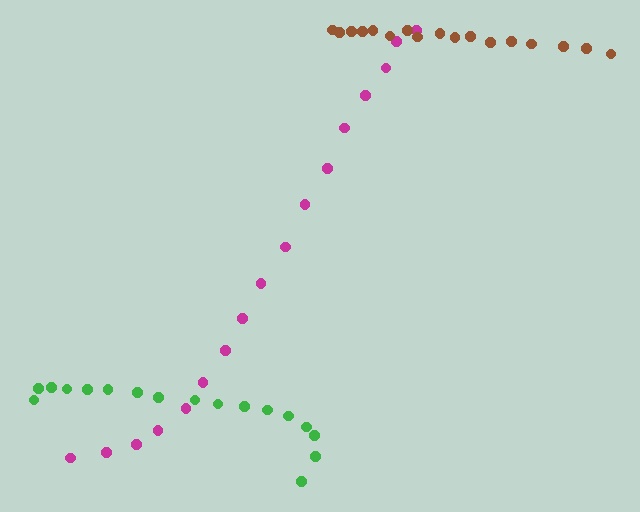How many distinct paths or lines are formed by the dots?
There are 3 distinct paths.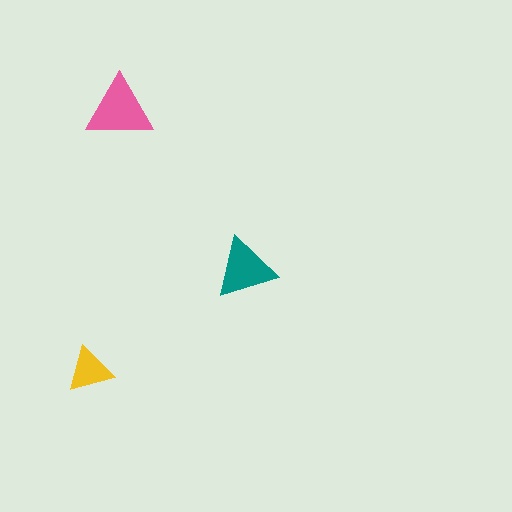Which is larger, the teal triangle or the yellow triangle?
The teal one.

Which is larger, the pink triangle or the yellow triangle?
The pink one.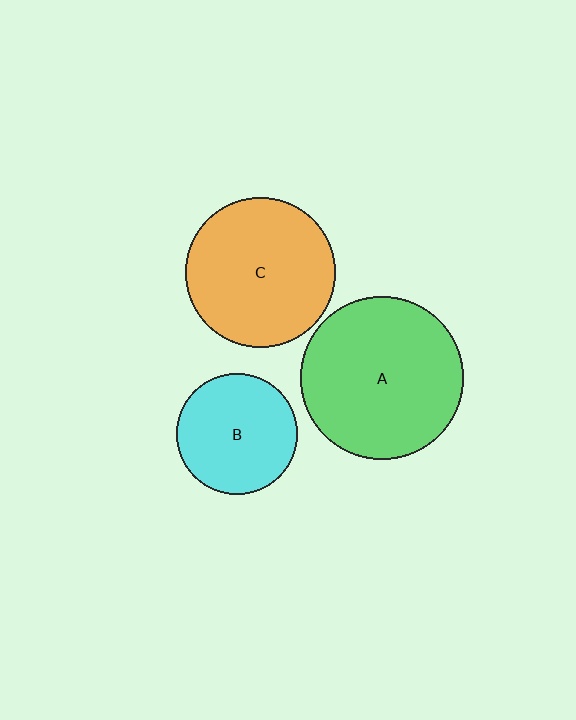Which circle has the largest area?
Circle A (green).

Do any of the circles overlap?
No, none of the circles overlap.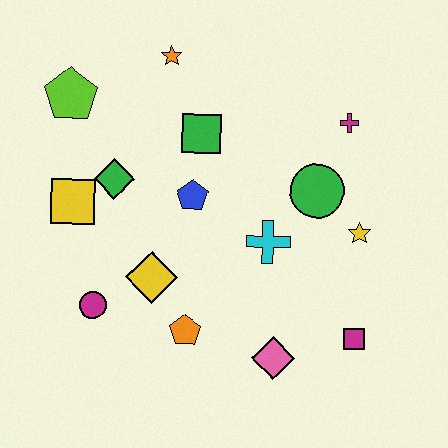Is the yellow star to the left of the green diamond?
No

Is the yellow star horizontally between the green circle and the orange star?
No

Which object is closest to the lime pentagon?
The green diamond is closest to the lime pentagon.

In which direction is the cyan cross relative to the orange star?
The cyan cross is below the orange star.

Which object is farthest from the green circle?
The lime pentagon is farthest from the green circle.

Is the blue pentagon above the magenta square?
Yes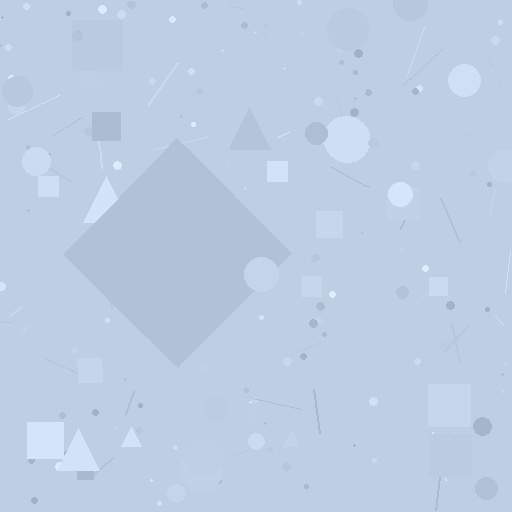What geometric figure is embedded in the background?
A diamond is embedded in the background.